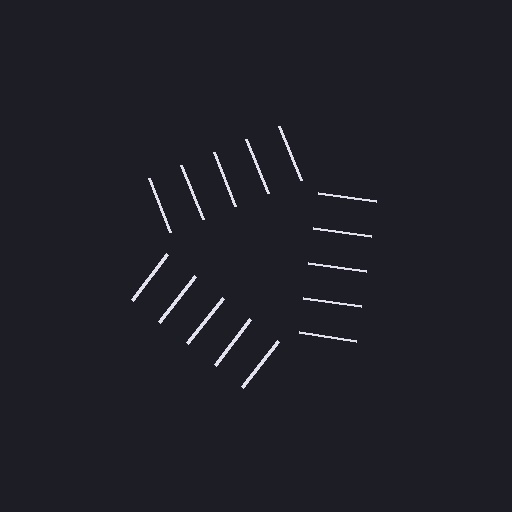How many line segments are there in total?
15 — 5 along each of the 3 edges.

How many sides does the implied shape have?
3 sides — the line-ends trace a triangle.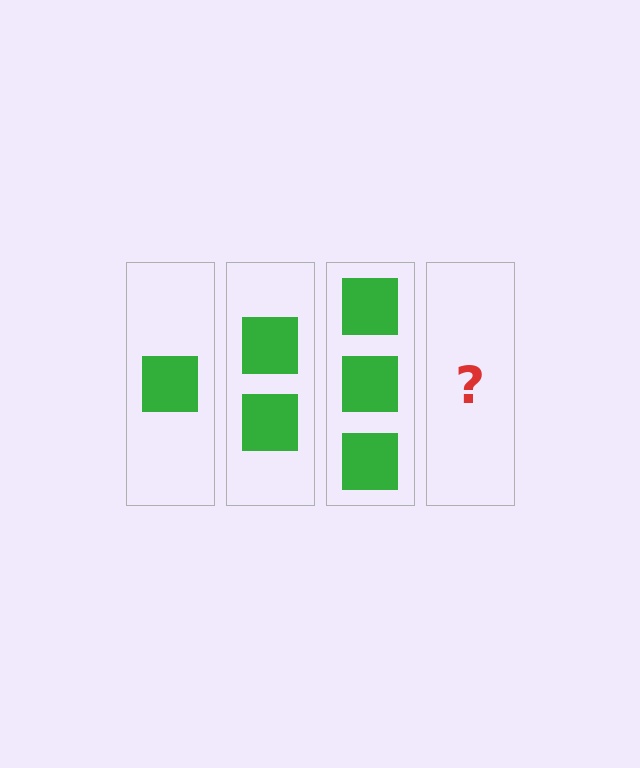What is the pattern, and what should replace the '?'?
The pattern is that each step adds one more square. The '?' should be 4 squares.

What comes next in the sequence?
The next element should be 4 squares.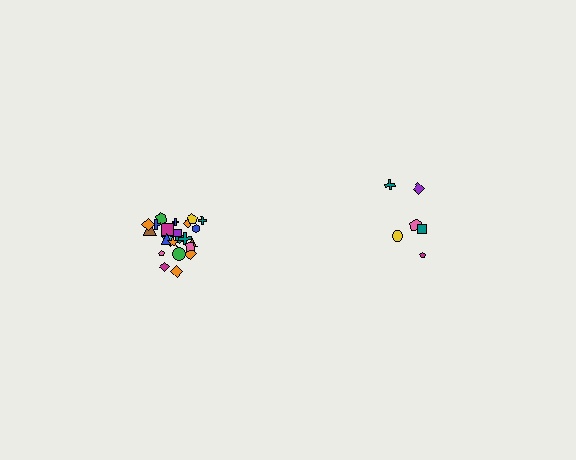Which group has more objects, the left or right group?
The left group.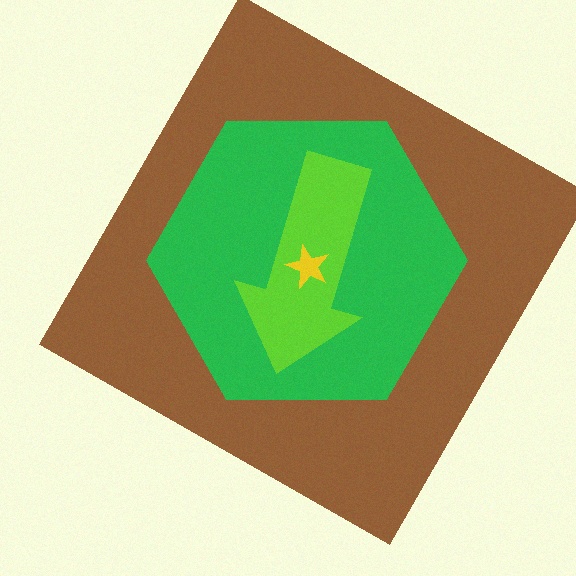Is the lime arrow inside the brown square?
Yes.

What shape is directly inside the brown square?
The green hexagon.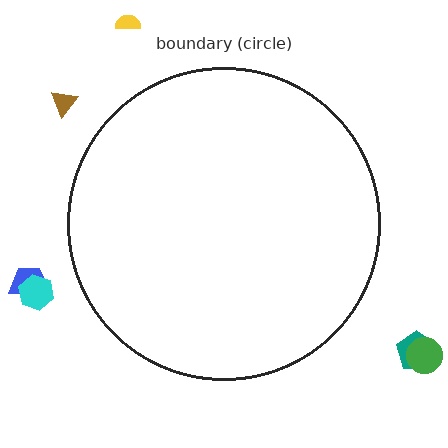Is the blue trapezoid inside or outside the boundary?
Outside.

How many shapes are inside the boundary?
0 inside, 6 outside.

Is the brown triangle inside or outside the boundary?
Outside.